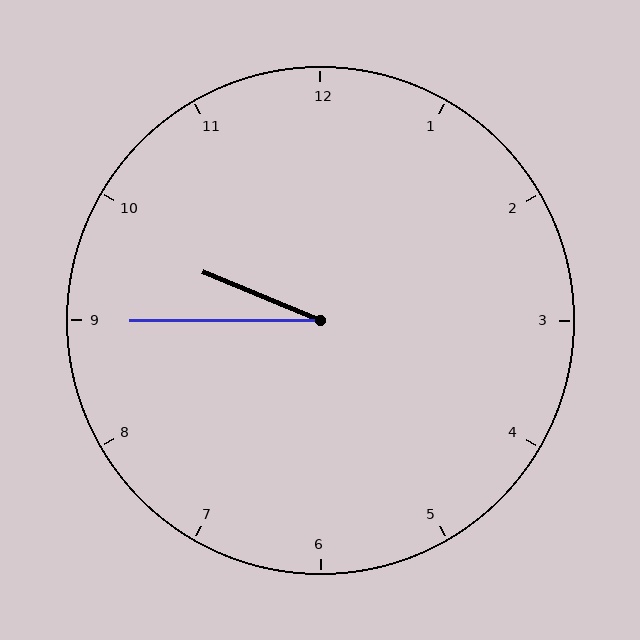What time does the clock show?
9:45.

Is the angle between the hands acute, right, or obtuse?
It is acute.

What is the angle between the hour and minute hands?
Approximately 22 degrees.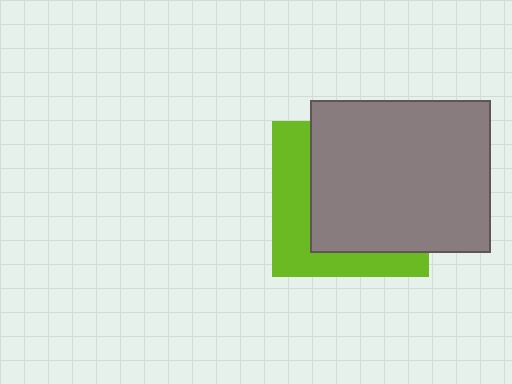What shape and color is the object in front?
The object in front is a gray rectangle.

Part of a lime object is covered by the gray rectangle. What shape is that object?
It is a square.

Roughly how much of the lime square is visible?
A small part of it is visible (roughly 36%).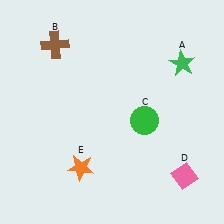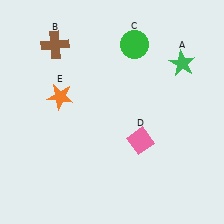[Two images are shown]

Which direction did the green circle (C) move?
The green circle (C) moved up.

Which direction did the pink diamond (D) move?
The pink diamond (D) moved left.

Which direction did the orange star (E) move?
The orange star (E) moved up.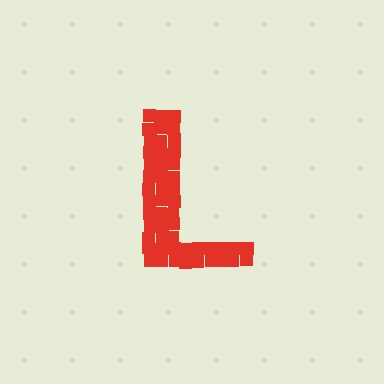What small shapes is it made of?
It is made of small squares.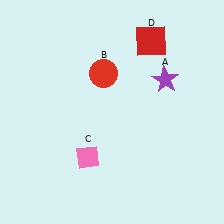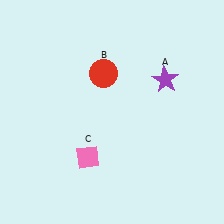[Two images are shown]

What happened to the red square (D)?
The red square (D) was removed in Image 2. It was in the top-right area of Image 1.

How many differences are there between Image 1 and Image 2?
There is 1 difference between the two images.